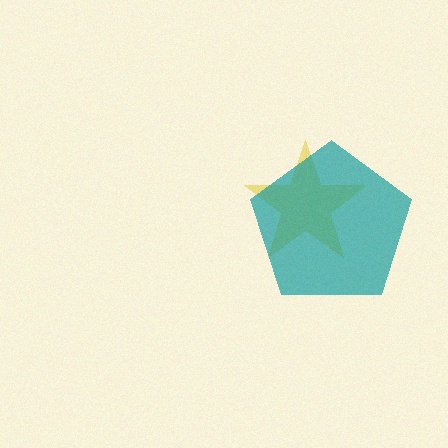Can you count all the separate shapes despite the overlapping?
Yes, there are 2 separate shapes.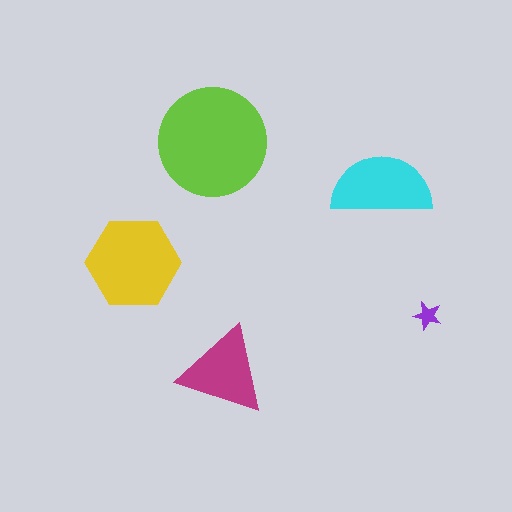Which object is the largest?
The lime circle.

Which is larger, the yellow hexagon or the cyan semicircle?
The yellow hexagon.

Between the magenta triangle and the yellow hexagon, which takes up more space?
The yellow hexagon.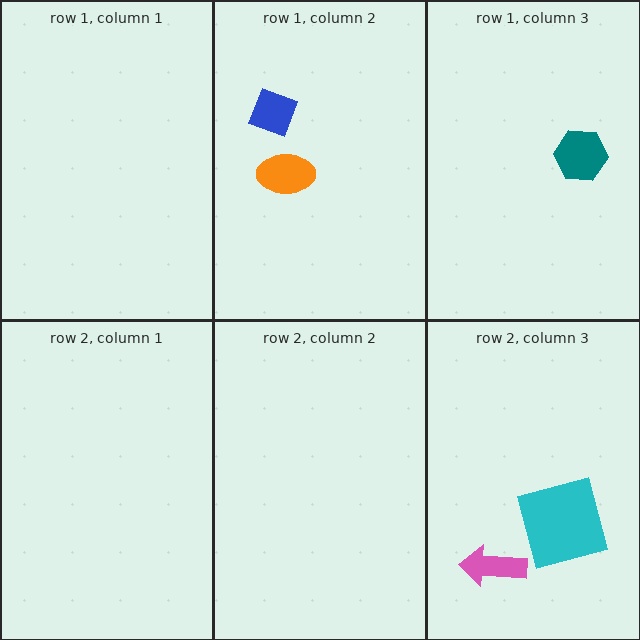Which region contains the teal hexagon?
The row 1, column 3 region.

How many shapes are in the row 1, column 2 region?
2.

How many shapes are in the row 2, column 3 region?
2.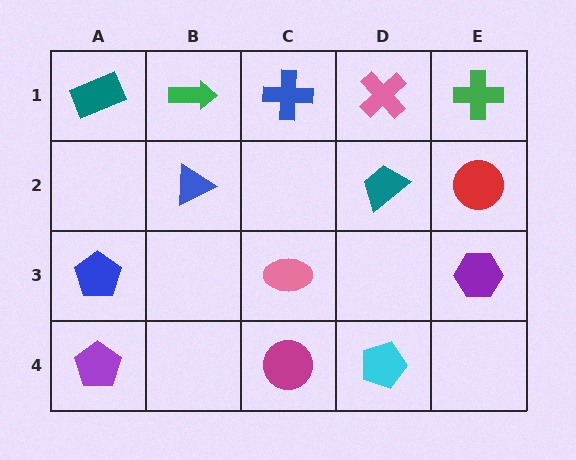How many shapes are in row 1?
5 shapes.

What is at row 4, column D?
A cyan pentagon.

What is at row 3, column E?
A purple hexagon.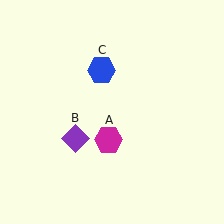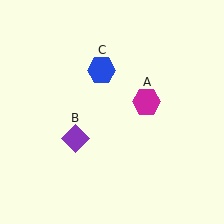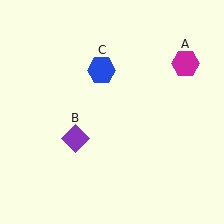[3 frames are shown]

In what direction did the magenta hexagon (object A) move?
The magenta hexagon (object A) moved up and to the right.